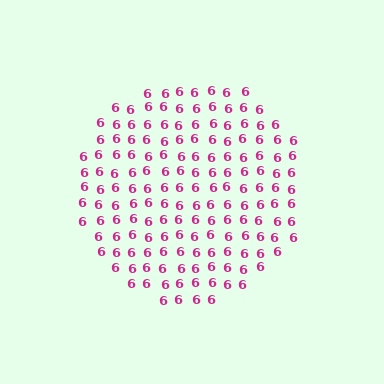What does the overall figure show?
The overall figure shows a circle.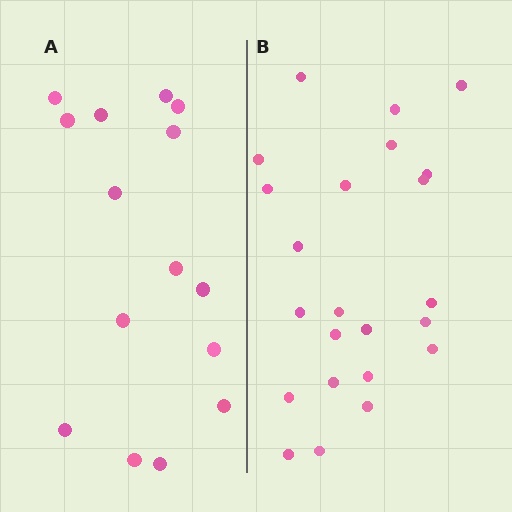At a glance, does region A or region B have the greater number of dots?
Region B (the right region) has more dots.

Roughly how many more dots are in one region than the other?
Region B has roughly 8 or so more dots than region A.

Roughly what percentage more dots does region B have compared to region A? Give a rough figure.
About 55% more.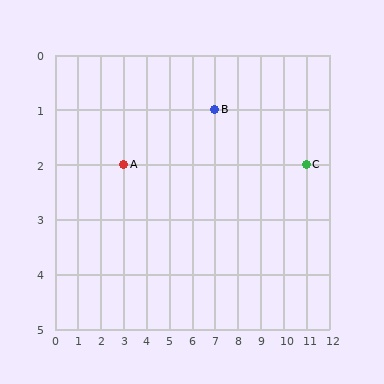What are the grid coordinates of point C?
Point C is at grid coordinates (11, 2).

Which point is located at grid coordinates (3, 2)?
Point A is at (3, 2).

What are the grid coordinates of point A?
Point A is at grid coordinates (3, 2).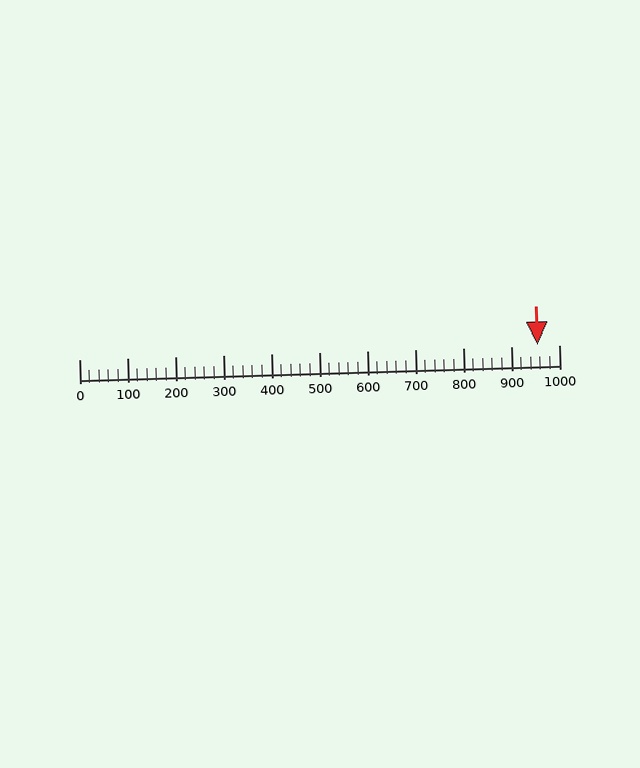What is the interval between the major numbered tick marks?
The major tick marks are spaced 100 units apart.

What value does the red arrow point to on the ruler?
The red arrow points to approximately 954.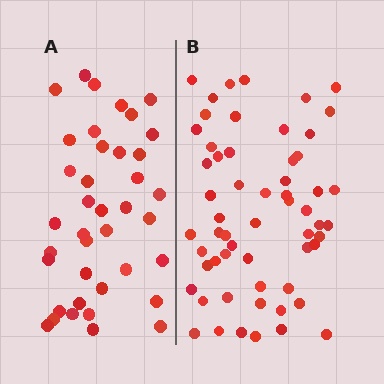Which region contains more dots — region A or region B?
Region B (the right region) has more dots.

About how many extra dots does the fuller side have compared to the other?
Region B has approximately 20 more dots than region A.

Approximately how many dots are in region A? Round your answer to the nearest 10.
About 40 dots. (The exact count is 39, which rounds to 40.)